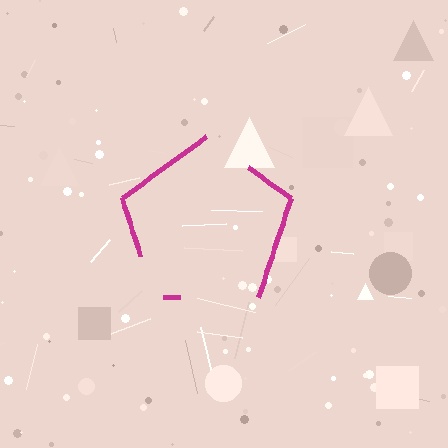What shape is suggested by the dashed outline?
The dashed outline suggests a pentagon.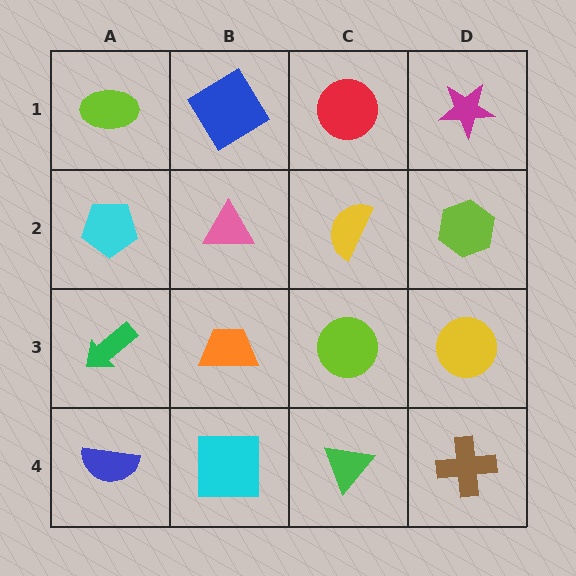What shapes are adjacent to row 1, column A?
A cyan pentagon (row 2, column A), a blue diamond (row 1, column B).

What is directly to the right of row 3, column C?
A yellow circle.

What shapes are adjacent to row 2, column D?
A magenta star (row 1, column D), a yellow circle (row 3, column D), a yellow semicircle (row 2, column C).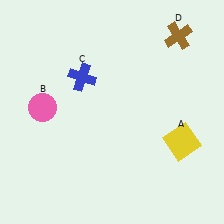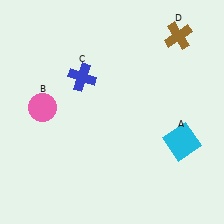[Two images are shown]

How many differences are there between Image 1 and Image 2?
There is 1 difference between the two images.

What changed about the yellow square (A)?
In Image 1, A is yellow. In Image 2, it changed to cyan.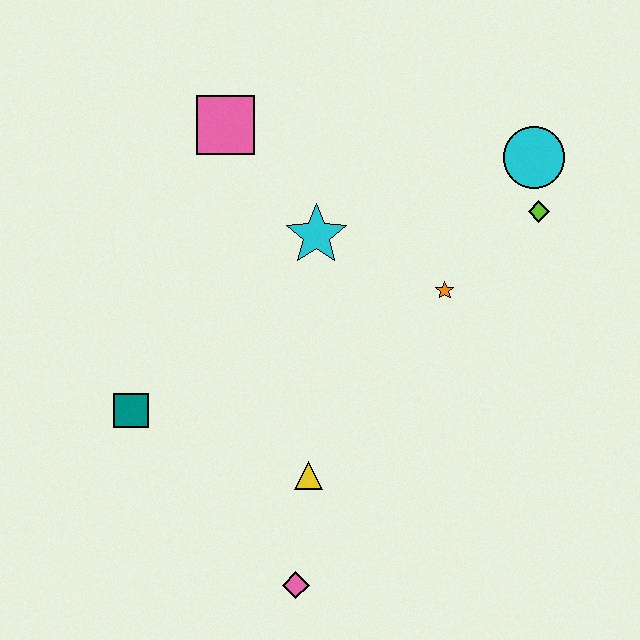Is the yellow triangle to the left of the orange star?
Yes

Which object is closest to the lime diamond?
The cyan circle is closest to the lime diamond.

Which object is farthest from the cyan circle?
The pink diamond is farthest from the cyan circle.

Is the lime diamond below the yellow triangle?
No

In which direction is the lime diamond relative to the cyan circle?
The lime diamond is below the cyan circle.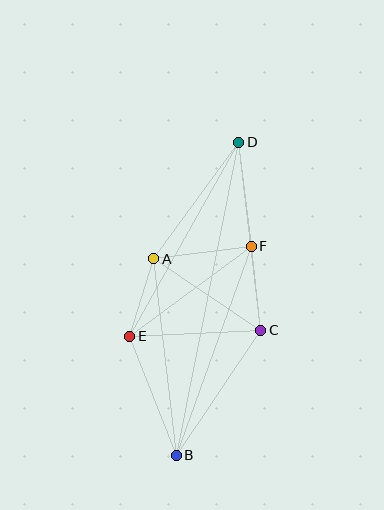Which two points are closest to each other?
Points A and E are closest to each other.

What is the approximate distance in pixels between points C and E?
The distance between C and E is approximately 131 pixels.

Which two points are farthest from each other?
Points B and D are farthest from each other.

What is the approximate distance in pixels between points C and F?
The distance between C and F is approximately 85 pixels.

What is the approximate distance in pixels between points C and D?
The distance between C and D is approximately 189 pixels.